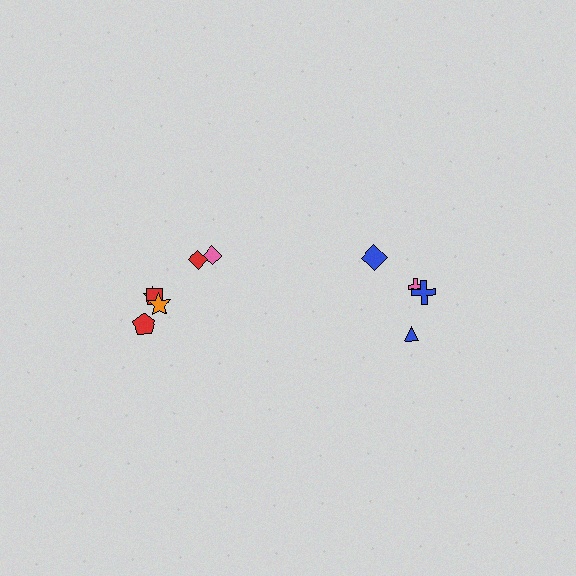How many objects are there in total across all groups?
There are 10 objects.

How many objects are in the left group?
There are 6 objects.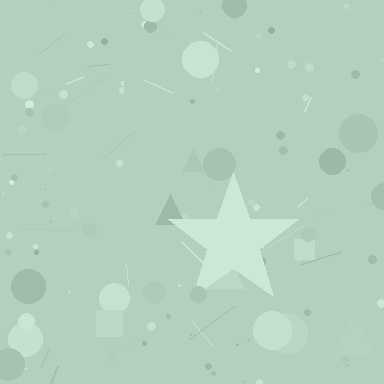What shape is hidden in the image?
A star is hidden in the image.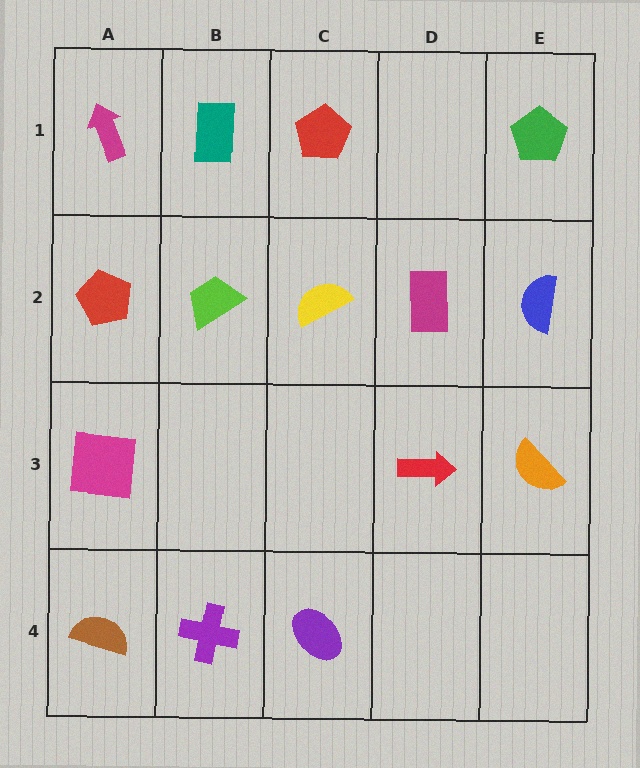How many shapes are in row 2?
5 shapes.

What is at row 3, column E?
An orange semicircle.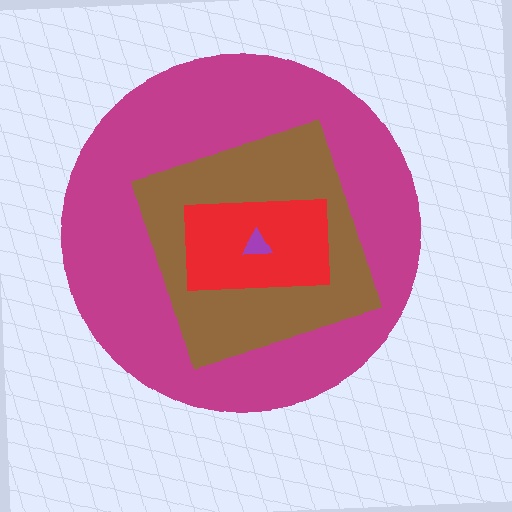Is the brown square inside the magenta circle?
Yes.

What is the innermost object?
The purple triangle.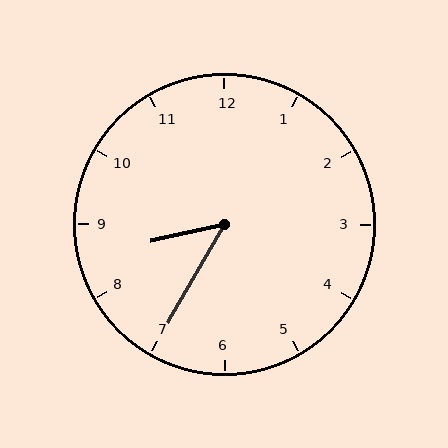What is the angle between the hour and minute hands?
Approximately 48 degrees.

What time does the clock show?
8:35.